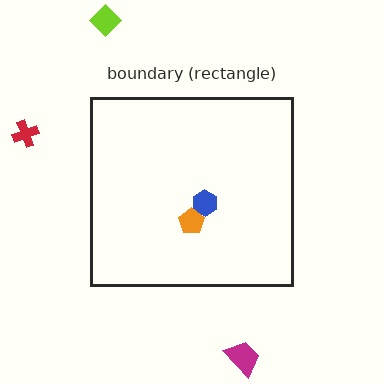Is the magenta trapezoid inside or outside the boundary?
Outside.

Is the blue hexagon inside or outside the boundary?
Inside.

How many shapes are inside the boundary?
2 inside, 3 outside.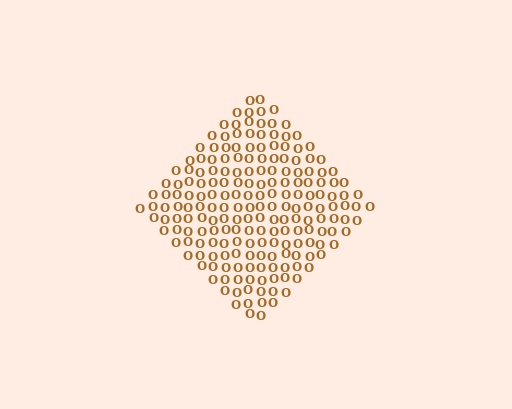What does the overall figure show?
The overall figure shows a diamond.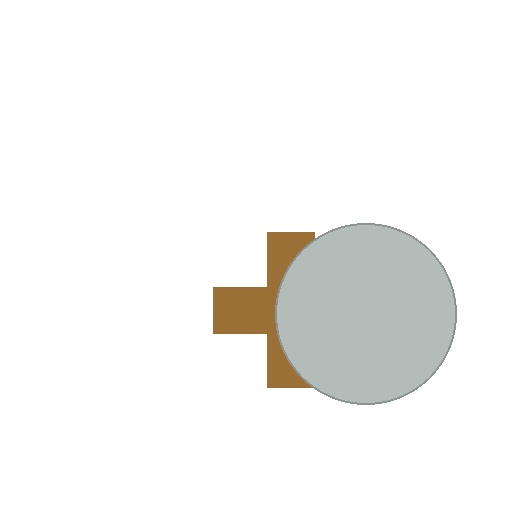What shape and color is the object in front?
The object in front is a light gray circle.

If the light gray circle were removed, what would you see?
You would see the complete brown cross.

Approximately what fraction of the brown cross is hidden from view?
Roughly 54% of the brown cross is hidden behind the light gray circle.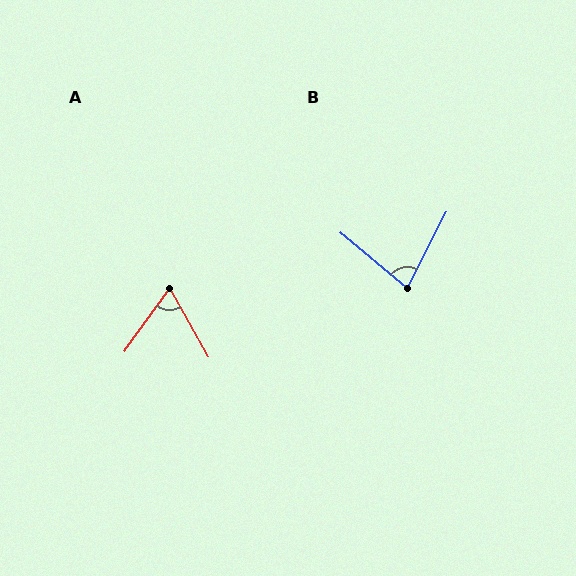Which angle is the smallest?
A, at approximately 65 degrees.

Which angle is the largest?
B, at approximately 77 degrees.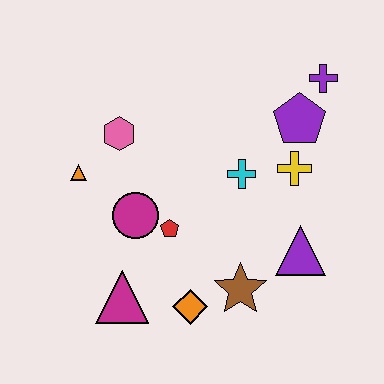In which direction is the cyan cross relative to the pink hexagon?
The cyan cross is to the right of the pink hexagon.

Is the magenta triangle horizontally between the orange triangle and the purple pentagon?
Yes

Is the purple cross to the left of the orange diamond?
No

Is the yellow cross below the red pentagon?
No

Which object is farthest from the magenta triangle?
The purple cross is farthest from the magenta triangle.